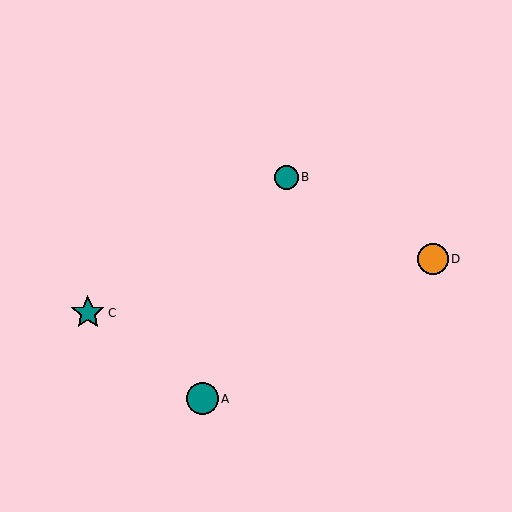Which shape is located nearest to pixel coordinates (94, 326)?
The teal star (labeled C) at (88, 313) is nearest to that location.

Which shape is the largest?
The teal star (labeled C) is the largest.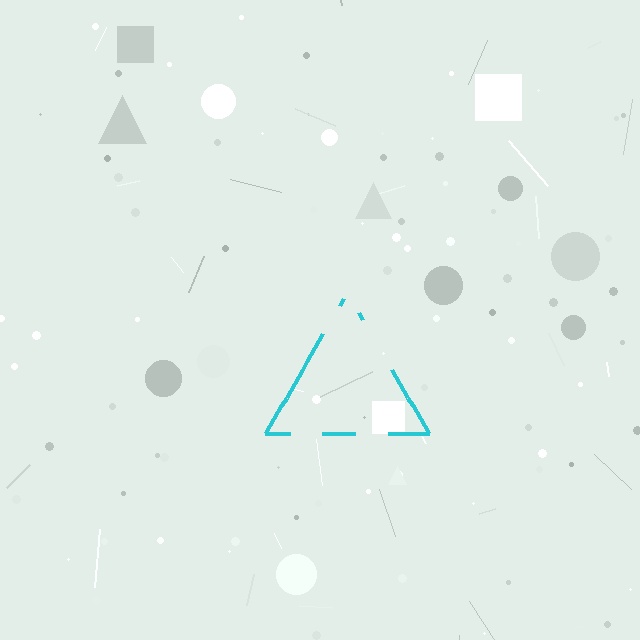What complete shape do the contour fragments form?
The contour fragments form a triangle.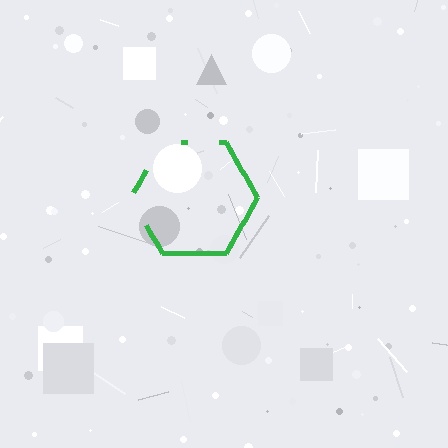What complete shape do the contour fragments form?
The contour fragments form a hexagon.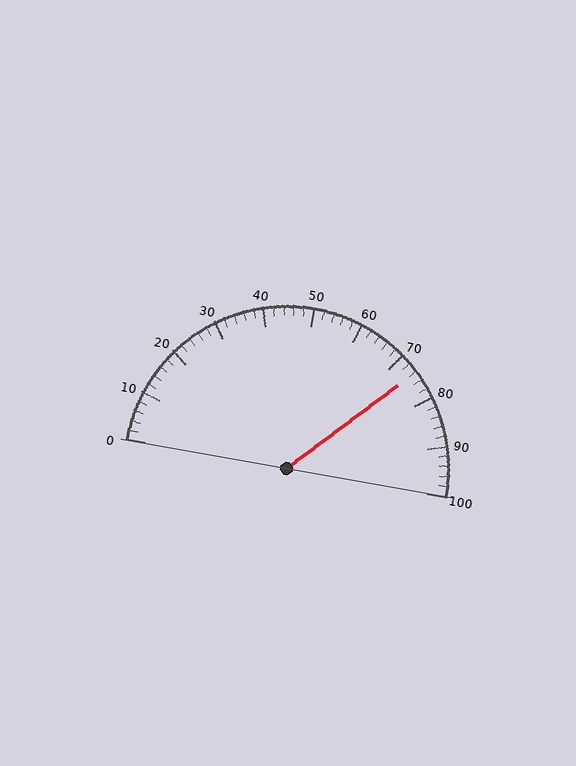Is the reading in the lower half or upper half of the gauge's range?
The reading is in the upper half of the range (0 to 100).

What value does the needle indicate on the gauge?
The needle indicates approximately 74.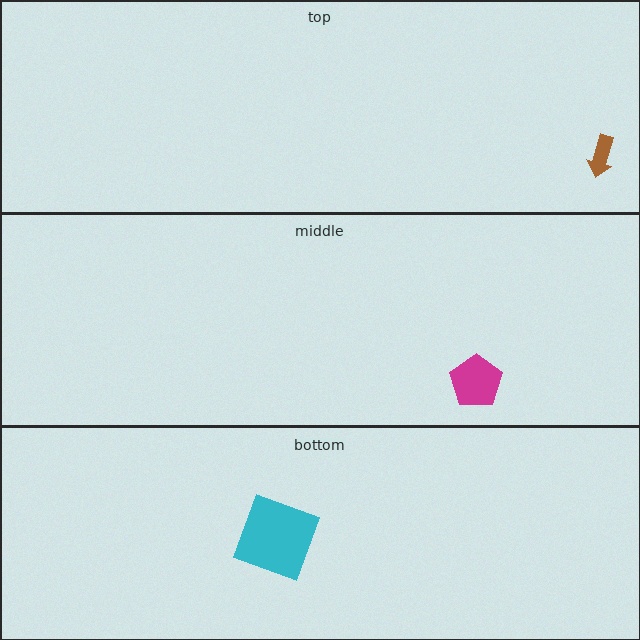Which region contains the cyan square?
The bottom region.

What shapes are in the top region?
The brown arrow.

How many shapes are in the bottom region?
1.